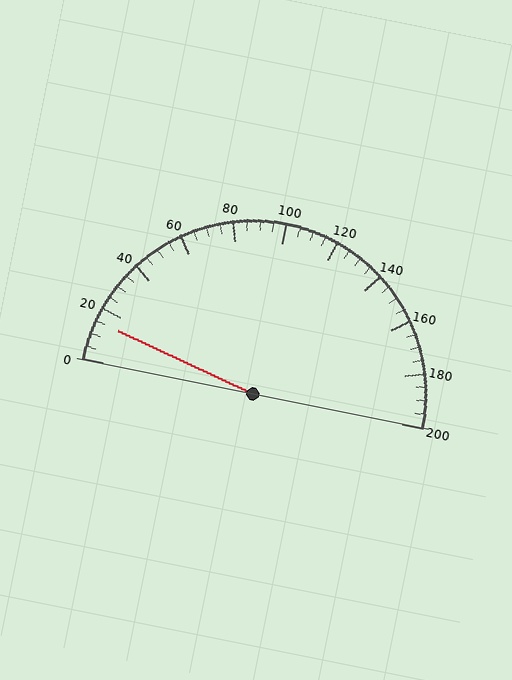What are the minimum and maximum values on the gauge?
The gauge ranges from 0 to 200.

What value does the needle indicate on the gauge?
The needle indicates approximately 15.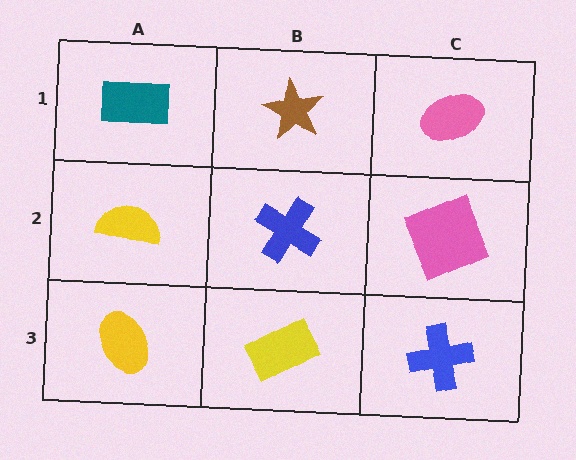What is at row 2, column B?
A blue cross.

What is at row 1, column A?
A teal rectangle.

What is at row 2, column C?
A pink square.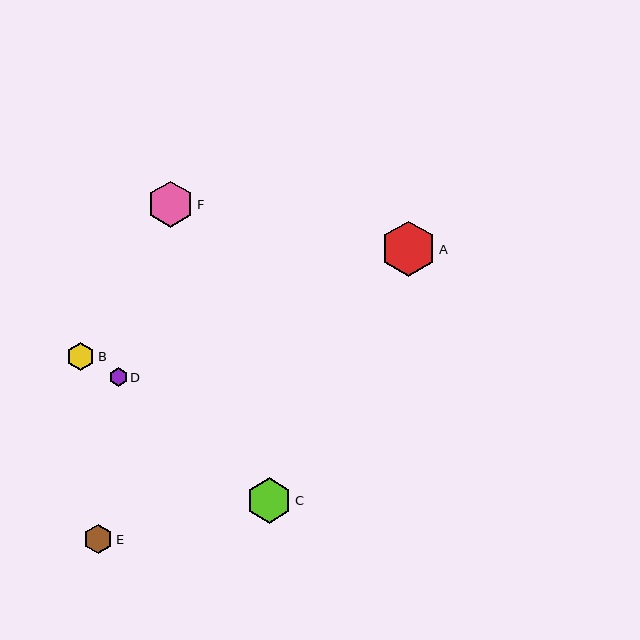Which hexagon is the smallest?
Hexagon D is the smallest with a size of approximately 18 pixels.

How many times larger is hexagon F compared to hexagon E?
Hexagon F is approximately 1.6 times the size of hexagon E.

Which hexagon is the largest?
Hexagon A is the largest with a size of approximately 55 pixels.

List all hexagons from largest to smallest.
From largest to smallest: A, F, C, E, B, D.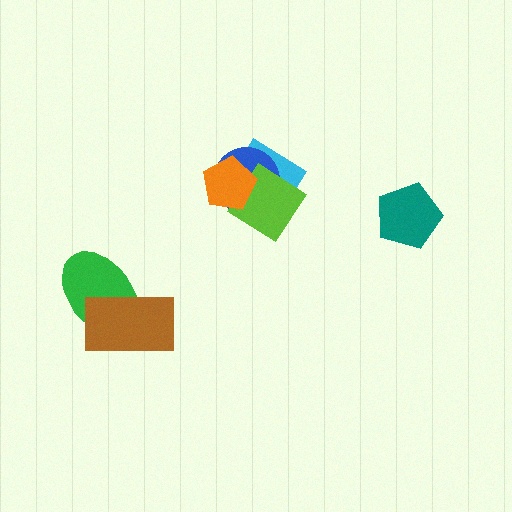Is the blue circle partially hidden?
Yes, it is partially covered by another shape.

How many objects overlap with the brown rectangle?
1 object overlaps with the brown rectangle.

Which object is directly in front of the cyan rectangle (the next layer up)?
The blue circle is directly in front of the cyan rectangle.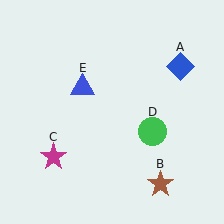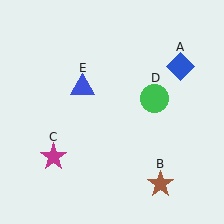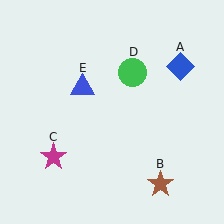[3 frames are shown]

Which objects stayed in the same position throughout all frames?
Blue diamond (object A) and brown star (object B) and magenta star (object C) and blue triangle (object E) remained stationary.